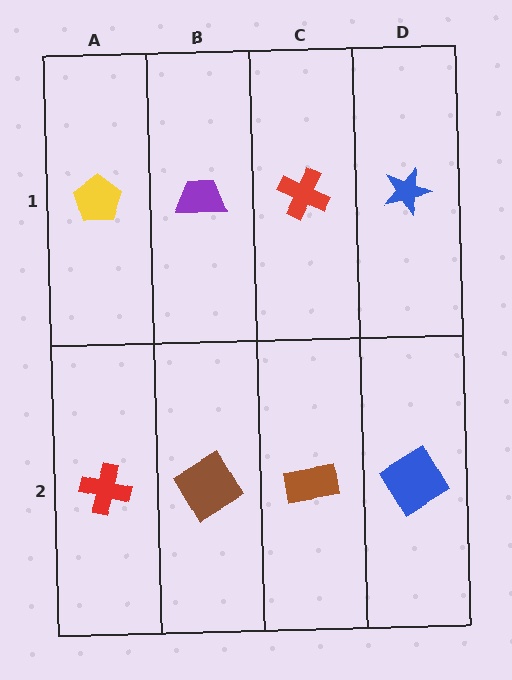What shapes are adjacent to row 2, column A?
A yellow pentagon (row 1, column A), a brown diamond (row 2, column B).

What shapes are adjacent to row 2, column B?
A purple trapezoid (row 1, column B), a red cross (row 2, column A), a brown rectangle (row 2, column C).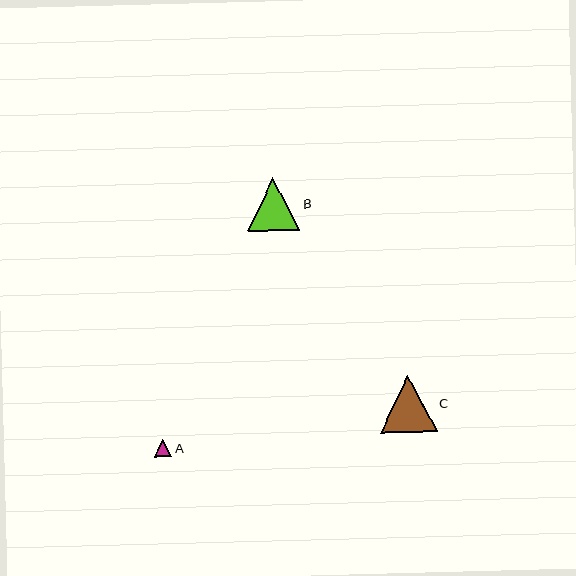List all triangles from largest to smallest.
From largest to smallest: C, B, A.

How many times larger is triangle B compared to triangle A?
Triangle B is approximately 3.0 times the size of triangle A.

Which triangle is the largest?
Triangle C is the largest with a size of approximately 57 pixels.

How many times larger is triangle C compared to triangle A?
Triangle C is approximately 3.2 times the size of triangle A.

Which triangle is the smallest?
Triangle A is the smallest with a size of approximately 18 pixels.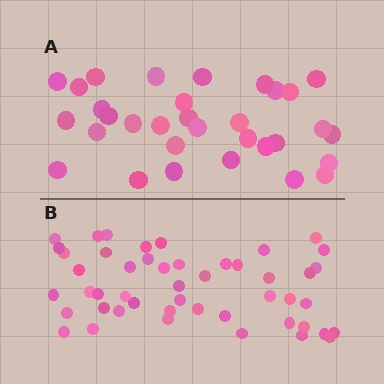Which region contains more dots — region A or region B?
Region B (the bottom region) has more dots.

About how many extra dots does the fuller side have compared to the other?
Region B has approximately 15 more dots than region A.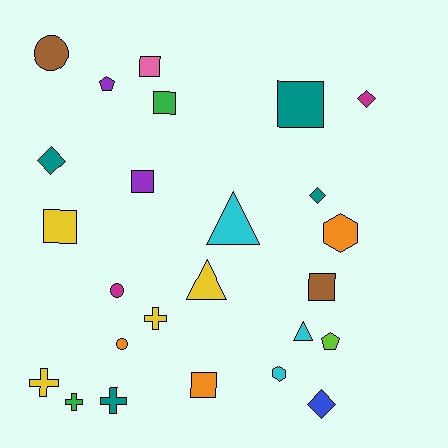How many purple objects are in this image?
There are 2 purple objects.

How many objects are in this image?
There are 25 objects.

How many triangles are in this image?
There are 3 triangles.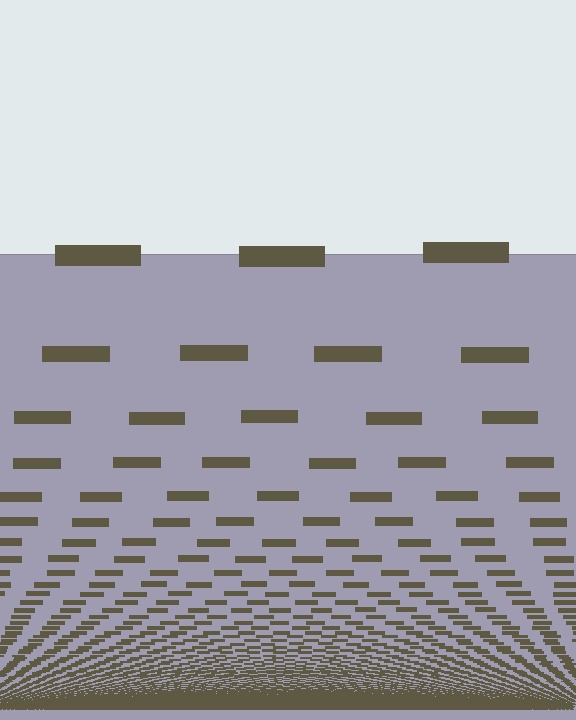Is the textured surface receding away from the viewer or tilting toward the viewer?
The surface appears to tilt toward the viewer. Texture elements get larger and sparser toward the top.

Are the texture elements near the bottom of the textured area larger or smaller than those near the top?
Smaller. The gradient is inverted — elements near the bottom are smaller and denser.